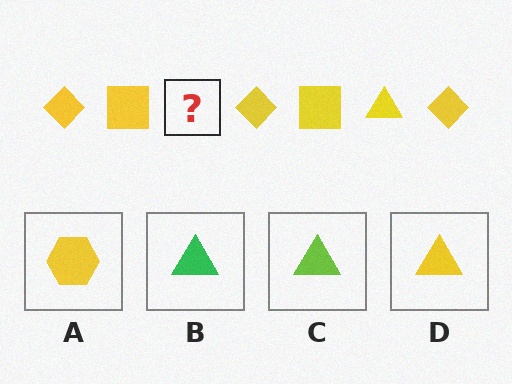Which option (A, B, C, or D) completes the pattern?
D.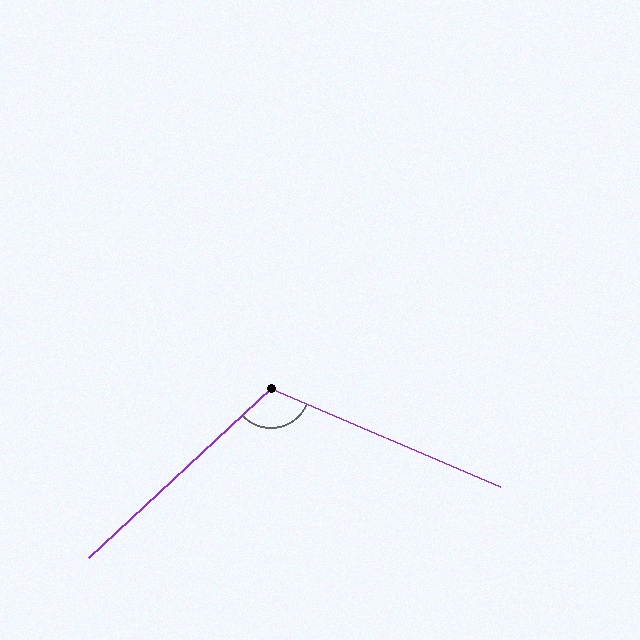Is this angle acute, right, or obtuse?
It is obtuse.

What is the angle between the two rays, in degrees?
Approximately 114 degrees.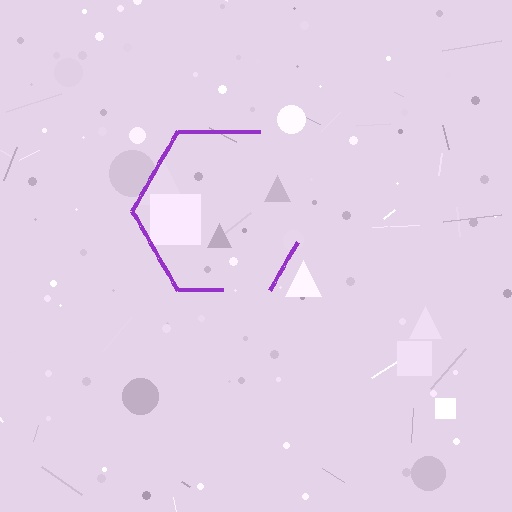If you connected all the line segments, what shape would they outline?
They would outline a hexagon.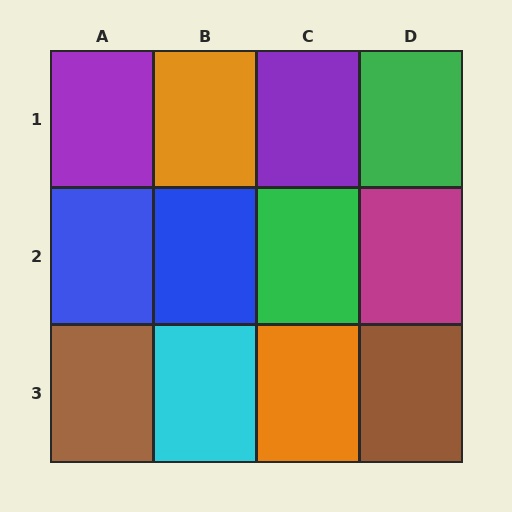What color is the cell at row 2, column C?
Green.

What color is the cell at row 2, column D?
Magenta.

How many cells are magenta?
1 cell is magenta.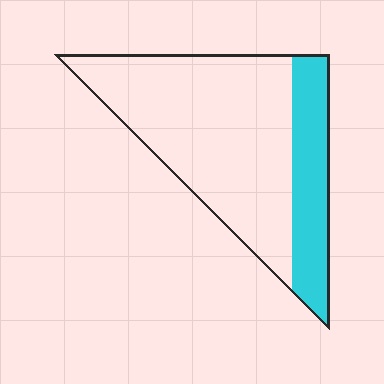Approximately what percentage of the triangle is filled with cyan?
Approximately 25%.